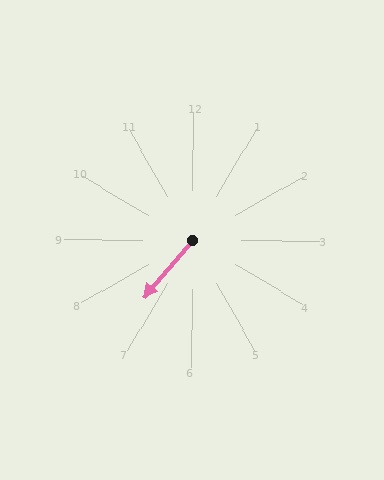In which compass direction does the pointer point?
Southwest.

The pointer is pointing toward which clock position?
Roughly 7 o'clock.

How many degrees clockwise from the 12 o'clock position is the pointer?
Approximately 220 degrees.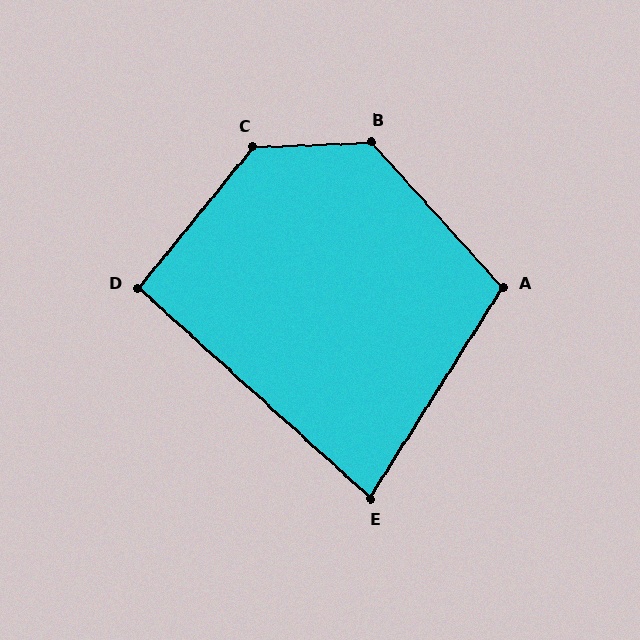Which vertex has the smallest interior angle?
E, at approximately 80 degrees.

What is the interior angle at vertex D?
Approximately 93 degrees (approximately right).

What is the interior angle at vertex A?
Approximately 106 degrees (obtuse).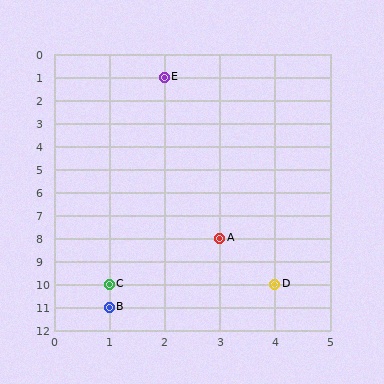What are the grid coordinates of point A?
Point A is at grid coordinates (3, 8).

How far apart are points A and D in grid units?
Points A and D are 1 column and 2 rows apart (about 2.2 grid units diagonally).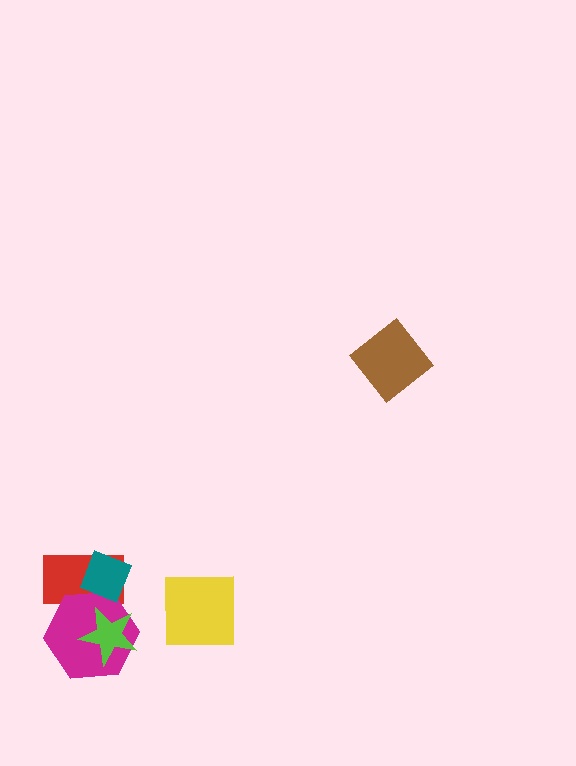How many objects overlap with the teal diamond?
2 objects overlap with the teal diamond.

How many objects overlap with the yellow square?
0 objects overlap with the yellow square.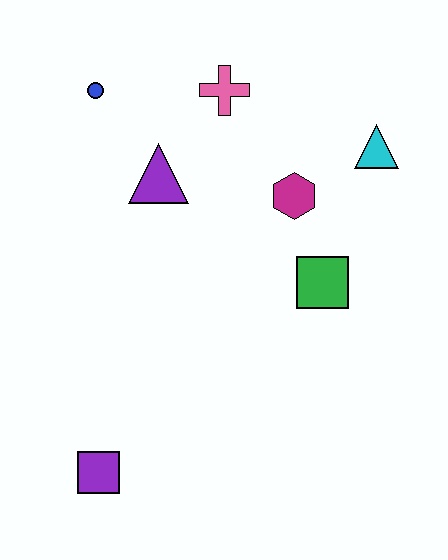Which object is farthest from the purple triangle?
The purple square is farthest from the purple triangle.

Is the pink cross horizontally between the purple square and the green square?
Yes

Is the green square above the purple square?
Yes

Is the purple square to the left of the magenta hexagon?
Yes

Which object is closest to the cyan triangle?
The magenta hexagon is closest to the cyan triangle.